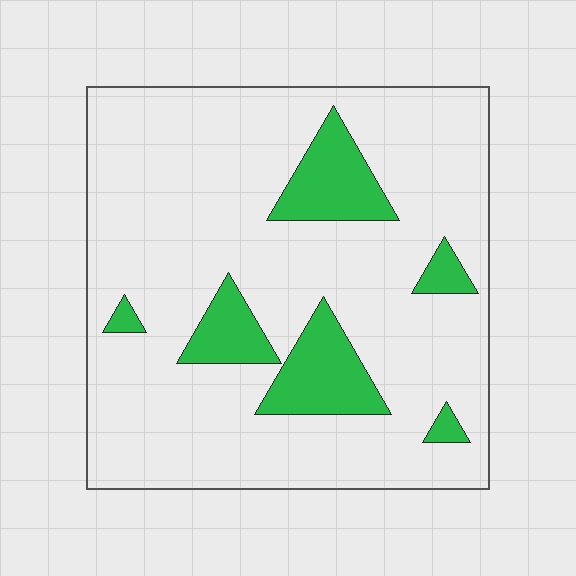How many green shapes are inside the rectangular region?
6.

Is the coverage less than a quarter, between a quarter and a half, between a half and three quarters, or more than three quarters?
Less than a quarter.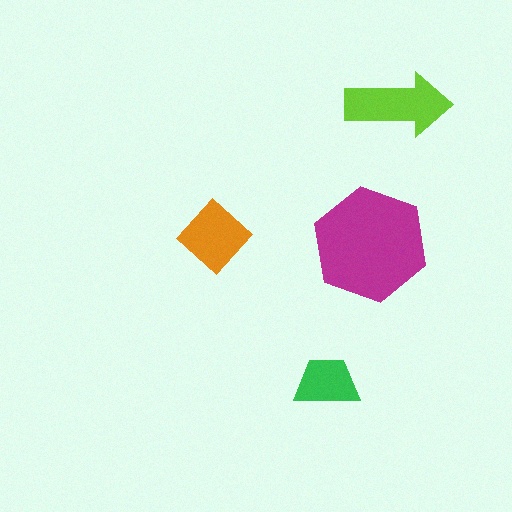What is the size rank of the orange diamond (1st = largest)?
3rd.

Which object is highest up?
The lime arrow is topmost.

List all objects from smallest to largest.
The green trapezoid, the orange diamond, the lime arrow, the magenta hexagon.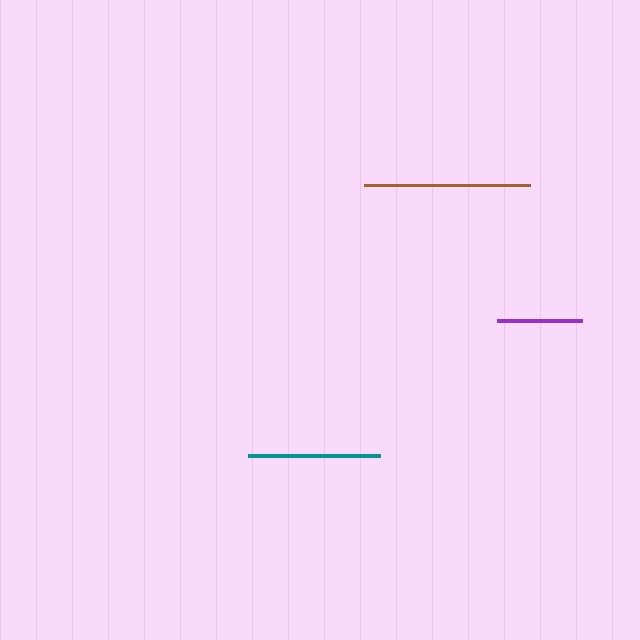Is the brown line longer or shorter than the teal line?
The brown line is longer than the teal line.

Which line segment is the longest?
The brown line is the longest at approximately 166 pixels.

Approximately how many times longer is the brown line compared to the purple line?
The brown line is approximately 1.9 times the length of the purple line.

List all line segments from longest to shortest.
From longest to shortest: brown, teal, purple.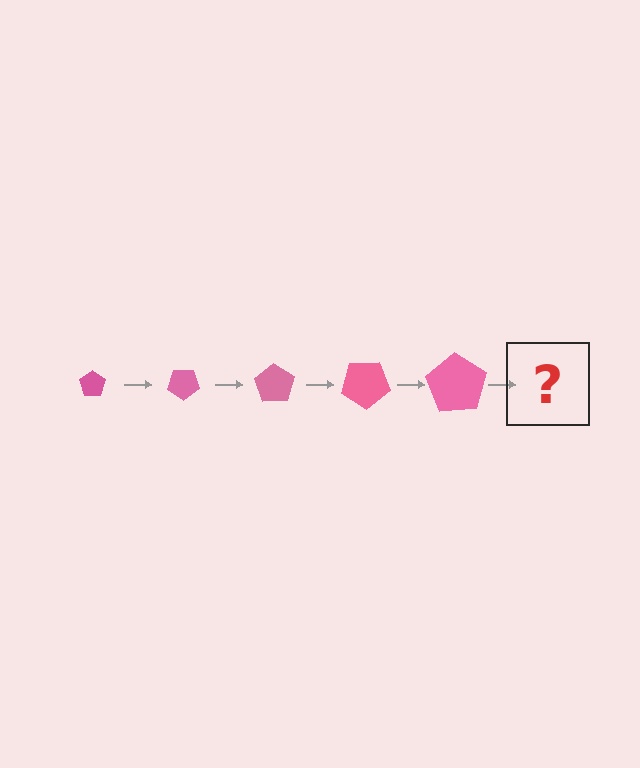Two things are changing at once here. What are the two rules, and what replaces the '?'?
The two rules are that the pentagon grows larger each step and it rotates 35 degrees each step. The '?' should be a pentagon, larger than the previous one and rotated 175 degrees from the start.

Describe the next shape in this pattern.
It should be a pentagon, larger than the previous one and rotated 175 degrees from the start.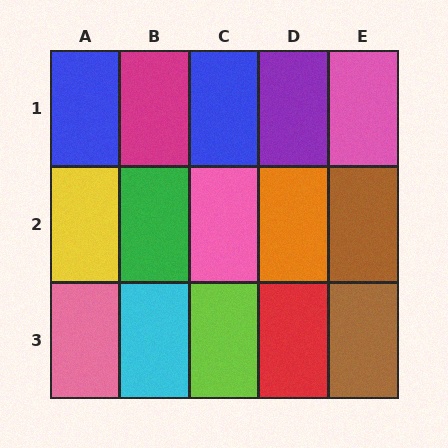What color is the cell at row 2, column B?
Green.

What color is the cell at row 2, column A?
Yellow.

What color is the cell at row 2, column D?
Orange.